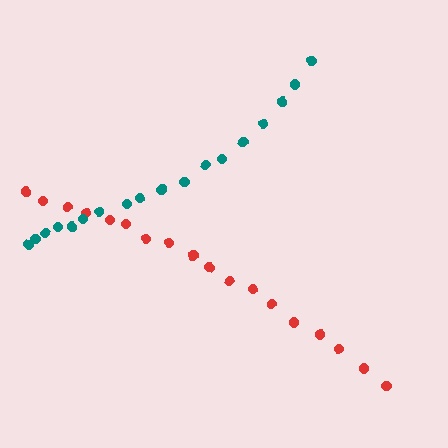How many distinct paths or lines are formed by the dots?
There are 2 distinct paths.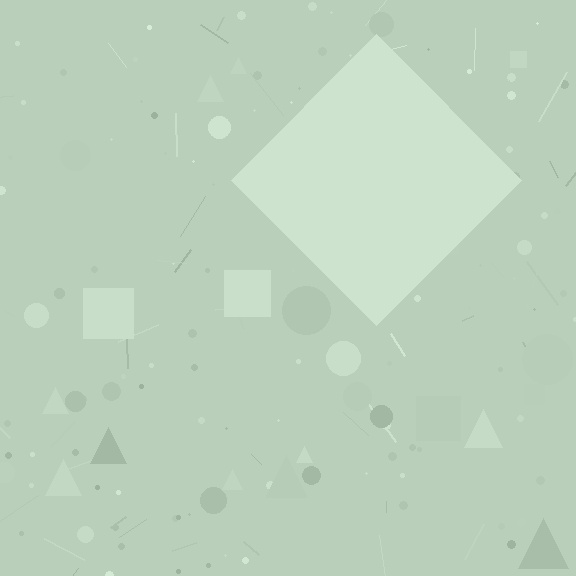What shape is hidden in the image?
A diamond is hidden in the image.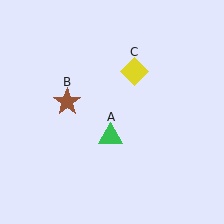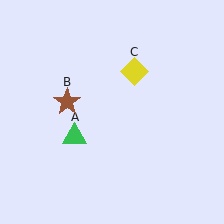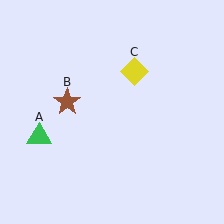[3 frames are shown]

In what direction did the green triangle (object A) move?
The green triangle (object A) moved left.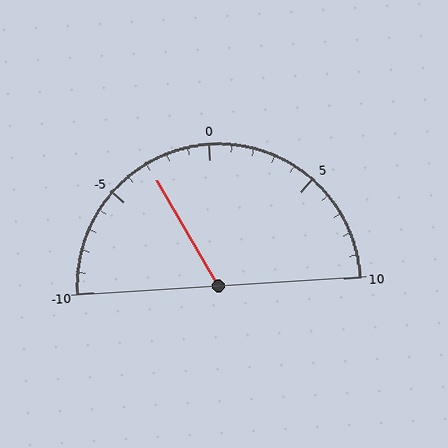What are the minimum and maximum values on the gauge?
The gauge ranges from -10 to 10.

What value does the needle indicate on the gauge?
The needle indicates approximately -3.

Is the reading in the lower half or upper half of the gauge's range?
The reading is in the lower half of the range (-10 to 10).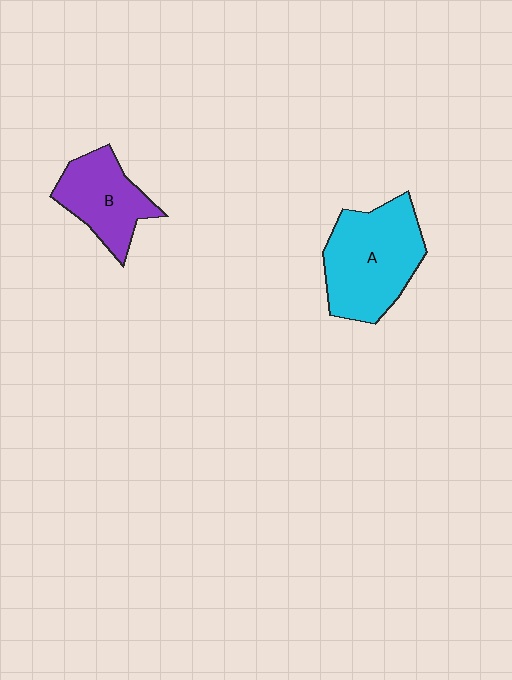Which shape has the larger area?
Shape A (cyan).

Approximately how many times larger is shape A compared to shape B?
Approximately 1.5 times.